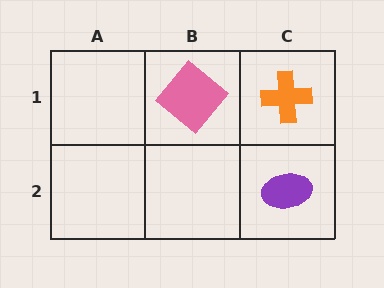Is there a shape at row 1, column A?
No, that cell is empty.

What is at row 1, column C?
An orange cross.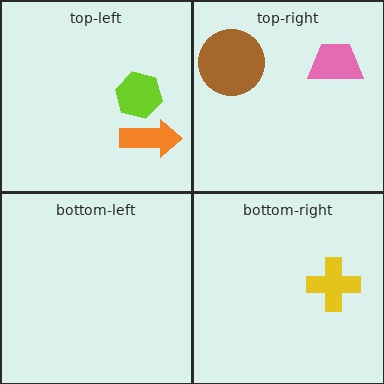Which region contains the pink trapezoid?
The top-right region.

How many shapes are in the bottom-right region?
1.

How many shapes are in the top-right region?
2.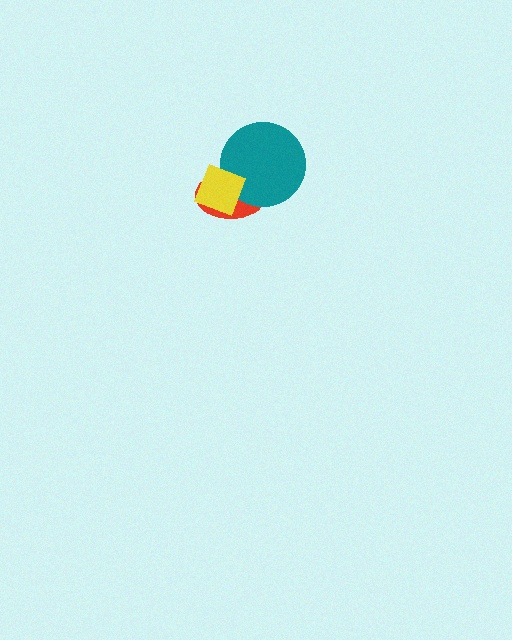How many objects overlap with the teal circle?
2 objects overlap with the teal circle.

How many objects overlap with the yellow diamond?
2 objects overlap with the yellow diamond.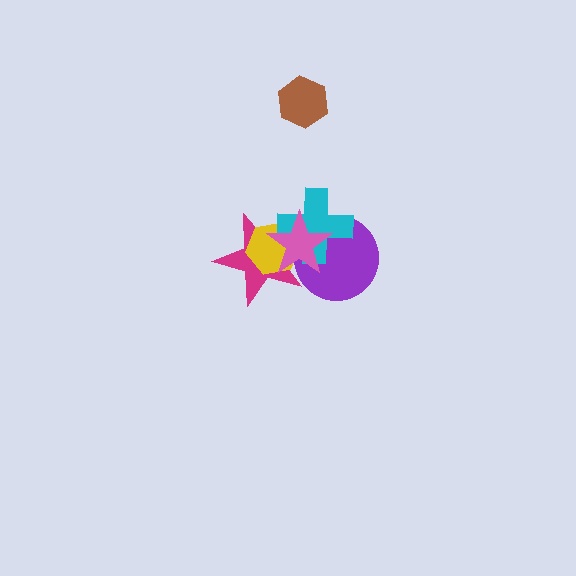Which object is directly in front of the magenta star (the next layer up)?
The yellow hexagon is directly in front of the magenta star.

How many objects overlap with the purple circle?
3 objects overlap with the purple circle.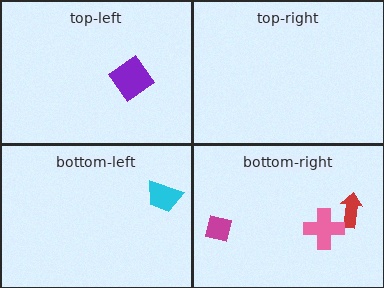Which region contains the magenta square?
The bottom-right region.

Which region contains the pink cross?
The bottom-right region.